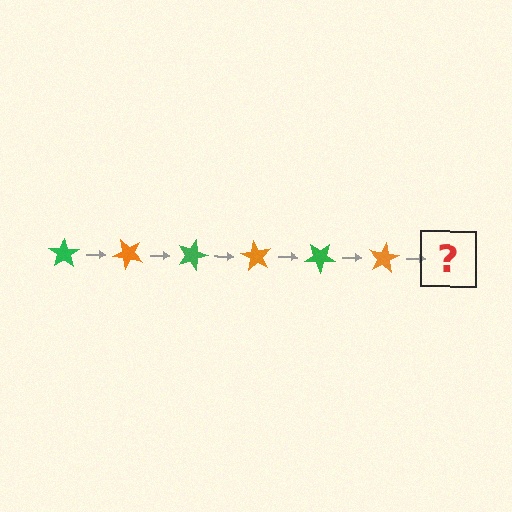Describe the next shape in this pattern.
It should be a green star, rotated 270 degrees from the start.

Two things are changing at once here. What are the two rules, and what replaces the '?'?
The two rules are that it rotates 45 degrees each step and the color cycles through green and orange. The '?' should be a green star, rotated 270 degrees from the start.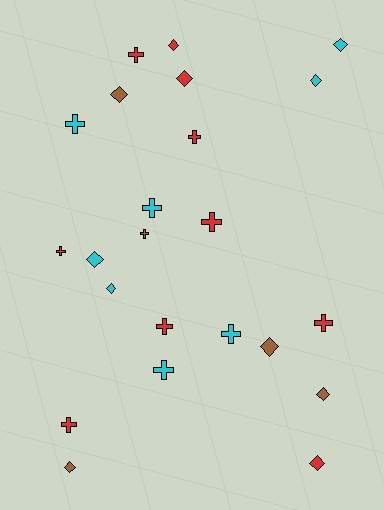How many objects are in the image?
There are 23 objects.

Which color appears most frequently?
Red, with 10 objects.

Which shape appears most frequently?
Cross, with 12 objects.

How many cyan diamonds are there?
There are 4 cyan diamonds.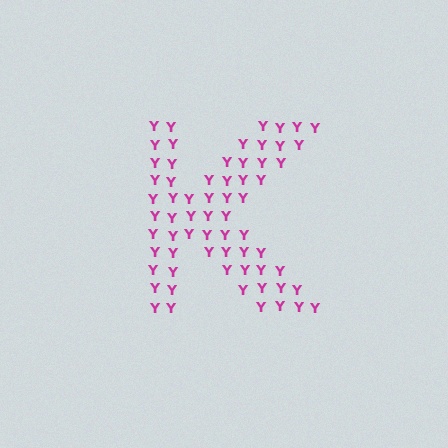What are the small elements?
The small elements are letter Y's.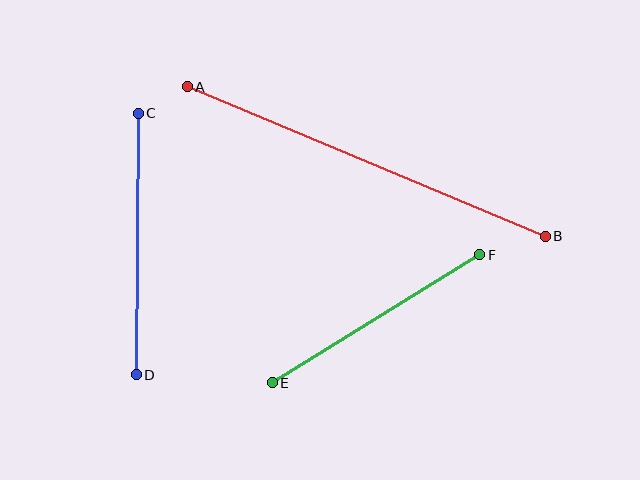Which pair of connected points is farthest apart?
Points A and B are farthest apart.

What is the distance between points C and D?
The distance is approximately 262 pixels.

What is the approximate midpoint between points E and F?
The midpoint is at approximately (376, 319) pixels.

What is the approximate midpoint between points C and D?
The midpoint is at approximately (137, 244) pixels.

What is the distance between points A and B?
The distance is approximately 388 pixels.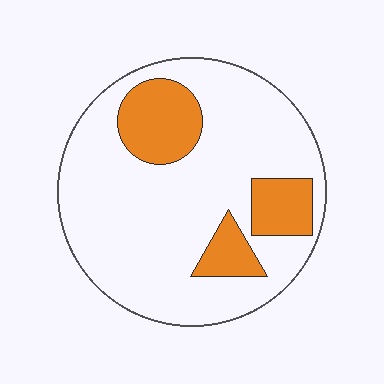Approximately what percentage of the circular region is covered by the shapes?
Approximately 20%.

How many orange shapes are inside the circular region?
3.